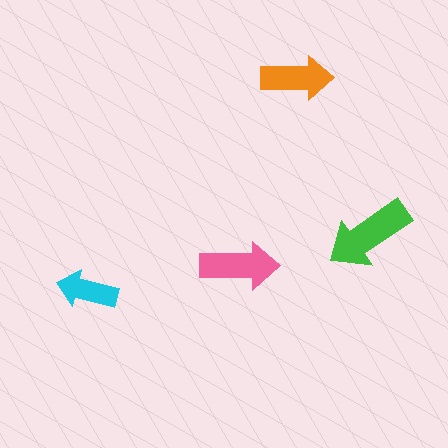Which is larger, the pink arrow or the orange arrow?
The pink one.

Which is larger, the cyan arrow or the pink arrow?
The pink one.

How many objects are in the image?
There are 4 objects in the image.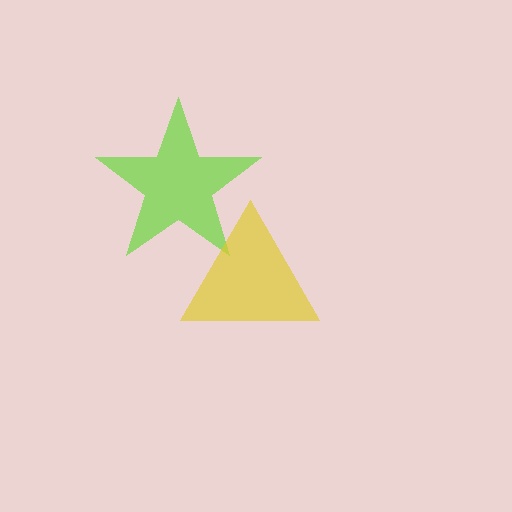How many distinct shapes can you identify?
There are 2 distinct shapes: a lime star, a yellow triangle.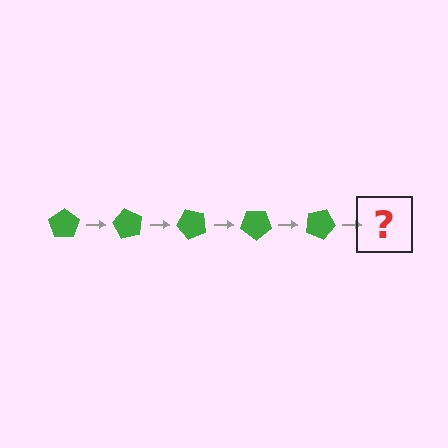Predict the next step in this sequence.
The next step is a green pentagon rotated 300 degrees.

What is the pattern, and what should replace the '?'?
The pattern is that the pentagon rotates 60 degrees each step. The '?' should be a green pentagon rotated 300 degrees.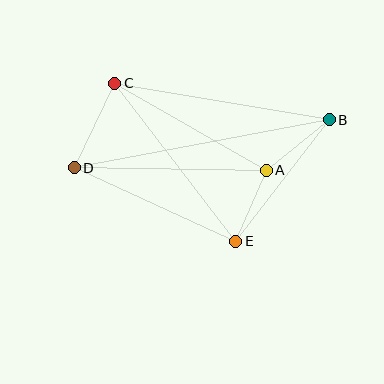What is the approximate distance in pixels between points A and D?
The distance between A and D is approximately 192 pixels.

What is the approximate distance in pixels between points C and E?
The distance between C and E is approximately 199 pixels.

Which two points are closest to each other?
Points A and E are closest to each other.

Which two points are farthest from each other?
Points B and D are farthest from each other.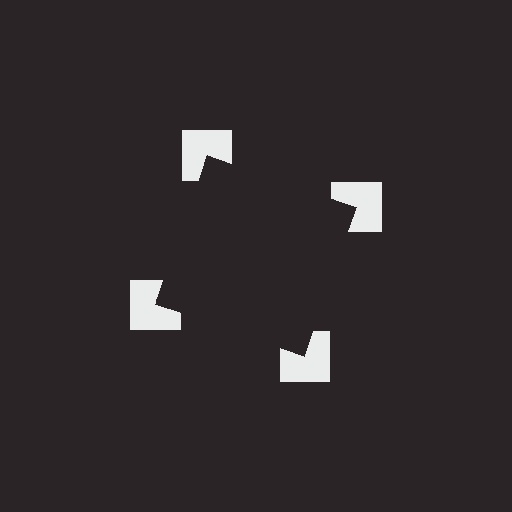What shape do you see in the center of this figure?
An illusory square — its edges are inferred from the aligned wedge cuts in the notched squares, not physically drawn.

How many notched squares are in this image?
There are 4 — one at each vertex of the illusory square.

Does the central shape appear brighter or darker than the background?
It typically appears slightly darker than the background, even though no actual brightness change is drawn.